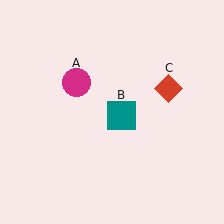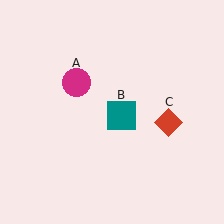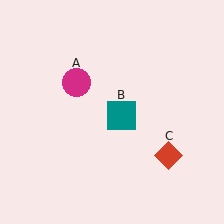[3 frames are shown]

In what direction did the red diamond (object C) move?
The red diamond (object C) moved down.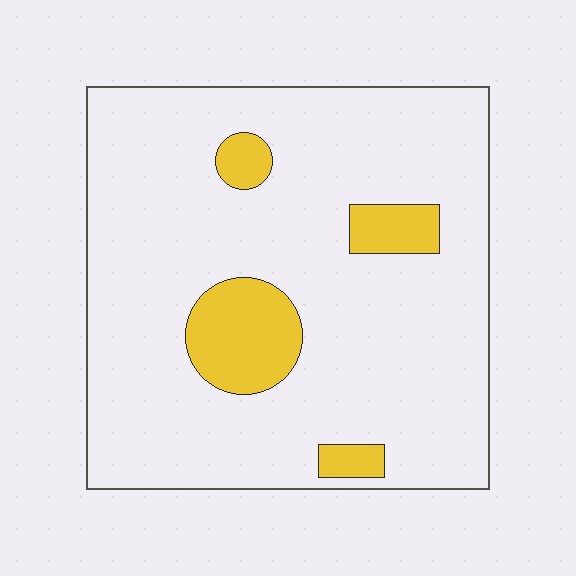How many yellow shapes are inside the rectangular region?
4.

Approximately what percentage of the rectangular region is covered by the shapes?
Approximately 10%.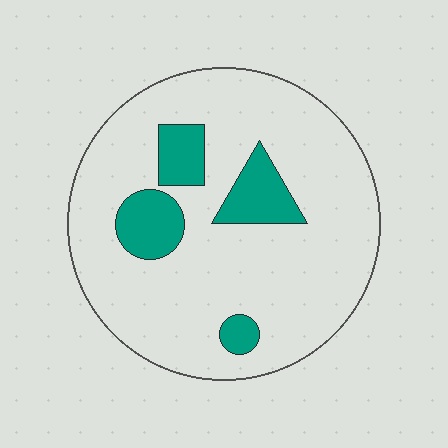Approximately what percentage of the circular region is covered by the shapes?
Approximately 15%.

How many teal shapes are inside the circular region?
4.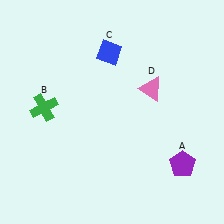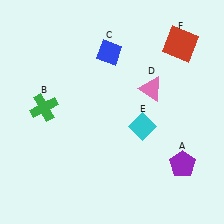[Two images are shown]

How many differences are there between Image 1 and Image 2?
There are 2 differences between the two images.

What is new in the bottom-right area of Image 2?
A cyan diamond (E) was added in the bottom-right area of Image 2.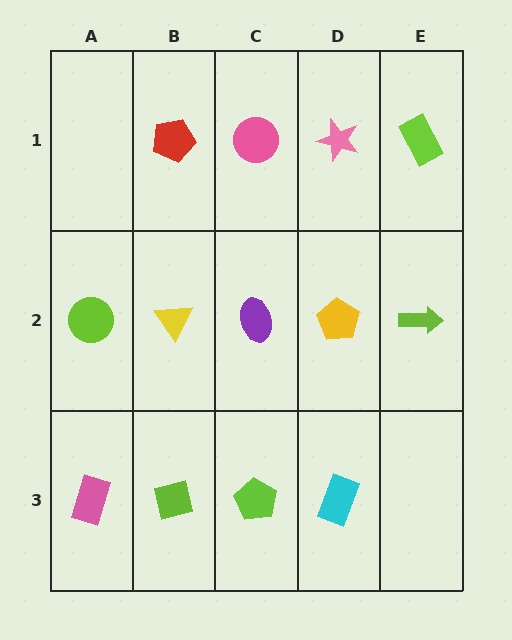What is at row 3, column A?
A pink rectangle.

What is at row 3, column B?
A lime square.